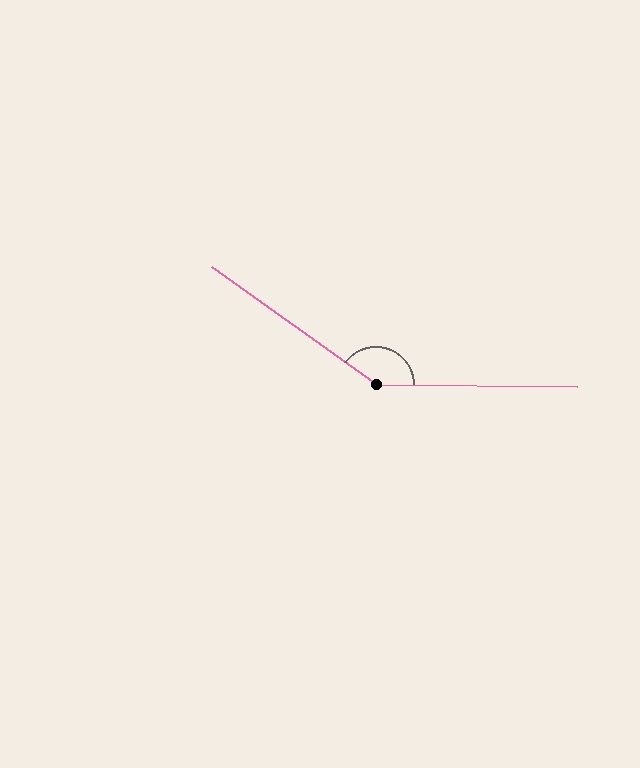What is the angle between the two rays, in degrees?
Approximately 145 degrees.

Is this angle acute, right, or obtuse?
It is obtuse.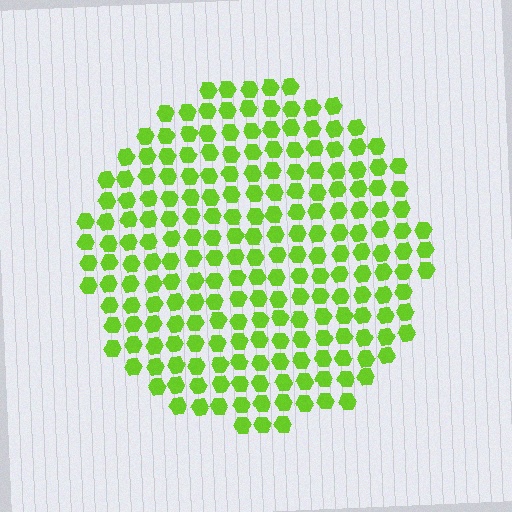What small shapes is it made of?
It is made of small hexagons.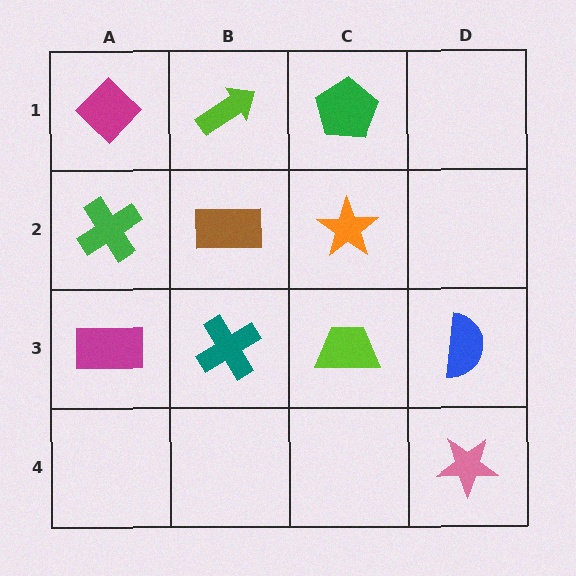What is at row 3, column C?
A lime trapezoid.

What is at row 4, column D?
A pink star.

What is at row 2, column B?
A brown rectangle.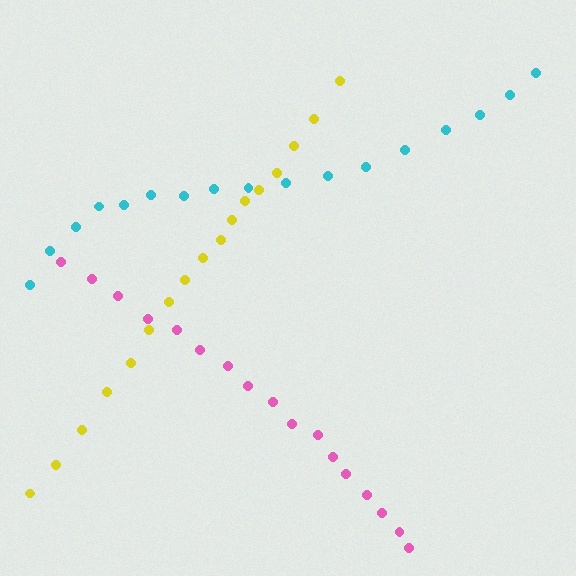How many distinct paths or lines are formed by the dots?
There are 3 distinct paths.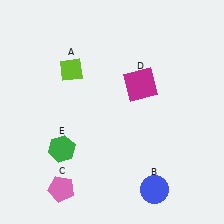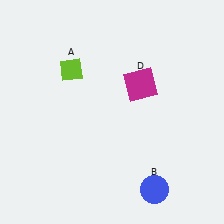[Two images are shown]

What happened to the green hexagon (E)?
The green hexagon (E) was removed in Image 2. It was in the bottom-left area of Image 1.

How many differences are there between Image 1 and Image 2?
There are 2 differences between the two images.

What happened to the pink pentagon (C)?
The pink pentagon (C) was removed in Image 2. It was in the bottom-left area of Image 1.